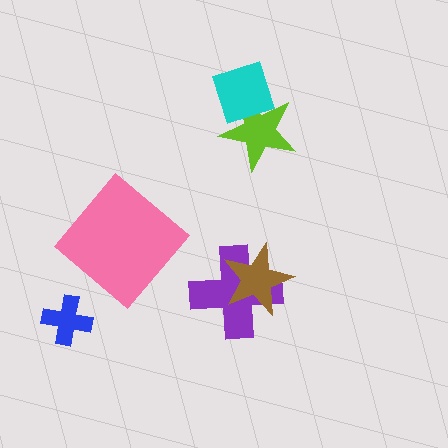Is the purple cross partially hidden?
Yes, it is partially covered by another shape.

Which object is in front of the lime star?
The cyan diamond is in front of the lime star.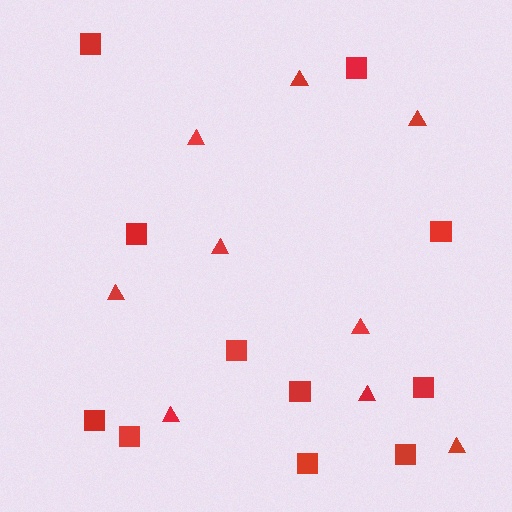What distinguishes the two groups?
There are 2 groups: one group of squares (11) and one group of triangles (9).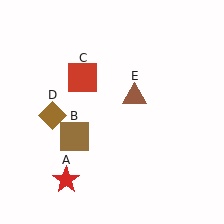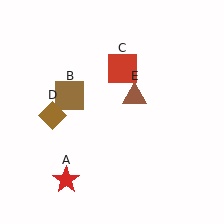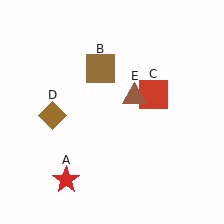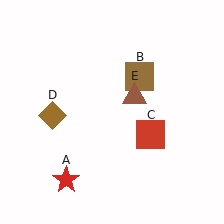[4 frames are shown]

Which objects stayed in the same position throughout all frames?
Red star (object A) and brown diamond (object D) and brown triangle (object E) remained stationary.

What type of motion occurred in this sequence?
The brown square (object B), red square (object C) rotated clockwise around the center of the scene.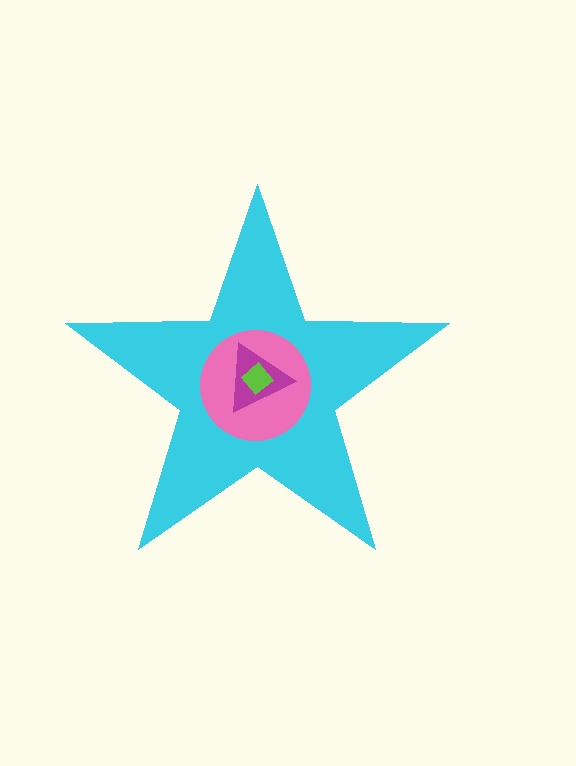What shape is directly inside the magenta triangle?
The lime diamond.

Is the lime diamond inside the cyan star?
Yes.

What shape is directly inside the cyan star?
The pink circle.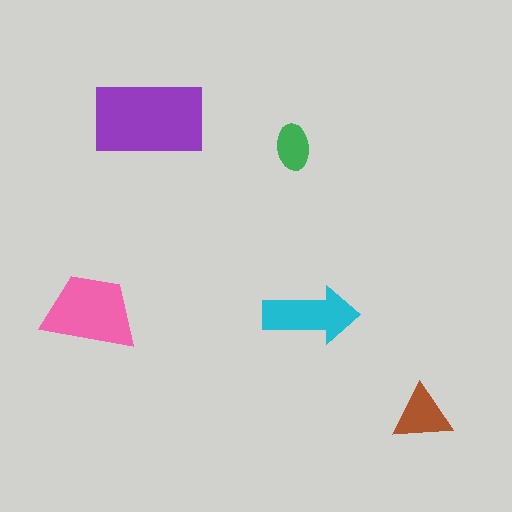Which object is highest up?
The purple rectangle is topmost.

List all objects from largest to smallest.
The purple rectangle, the pink trapezoid, the cyan arrow, the brown triangle, the green ellipse.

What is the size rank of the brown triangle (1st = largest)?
4th.